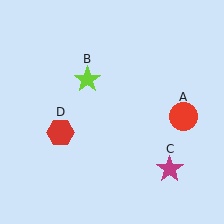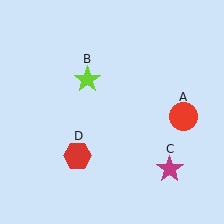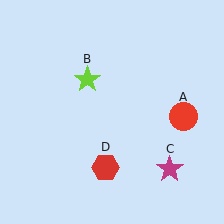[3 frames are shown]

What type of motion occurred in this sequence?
The red hexagon (object D) rotated counterclockwise around the center of the scene.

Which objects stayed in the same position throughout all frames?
Red circle (object A) and lime star (object B) and magenta star (object C) remained stationary.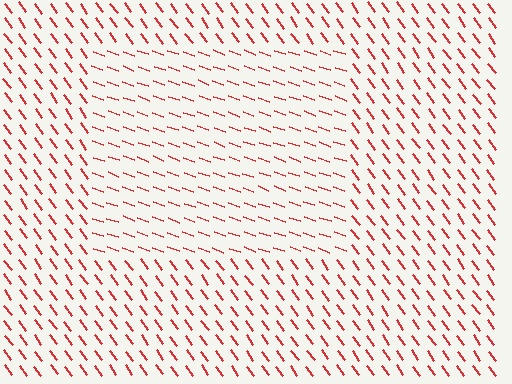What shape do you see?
I see a rectangle.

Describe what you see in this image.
The image is filled with small red line segments. A rectangle region in the image has lines oriented differently from the surrounding lines, creating a visible texture boundary.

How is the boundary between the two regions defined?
The boundary is defined purely by a change in line orientation (approximately 34 degrees difference). All lines are the same color and thickness.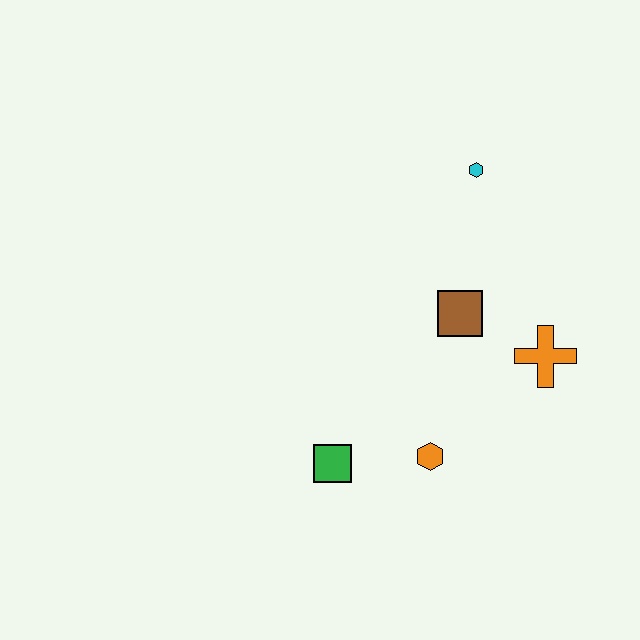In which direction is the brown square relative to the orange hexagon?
The brown square is above the orange hexagon.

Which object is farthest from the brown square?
The green square is farthest from the brown square.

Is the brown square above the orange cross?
Yes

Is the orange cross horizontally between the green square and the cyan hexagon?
No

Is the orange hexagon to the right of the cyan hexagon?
No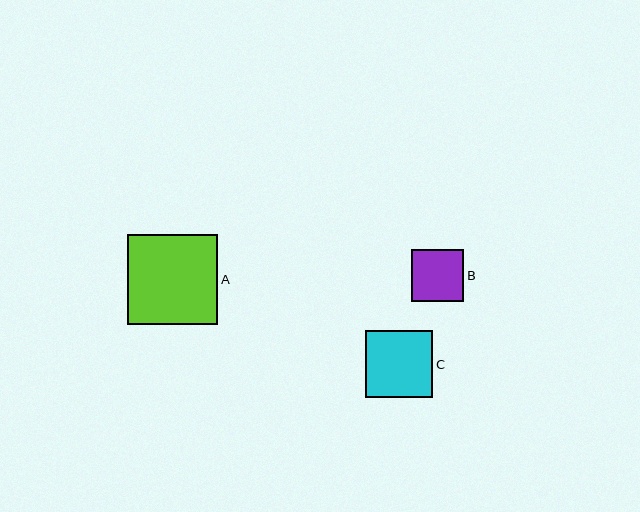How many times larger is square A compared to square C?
Square A is approximately 1.3 times the size of square C.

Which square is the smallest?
Square B is the smallest with a size of approximately 52 pixels.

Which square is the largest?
Square A is the largest with a size of approximately 90 pixels.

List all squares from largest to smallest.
From largest to smallest: A, C, B.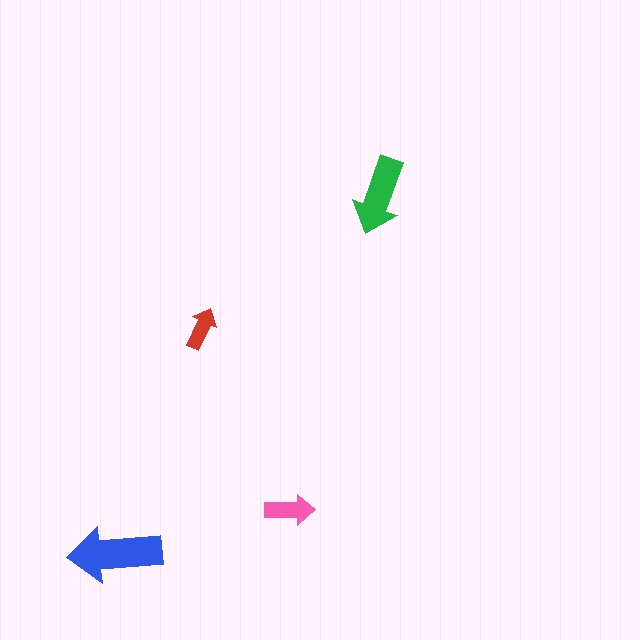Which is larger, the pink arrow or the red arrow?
The pink one.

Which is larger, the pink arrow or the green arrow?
The green one.